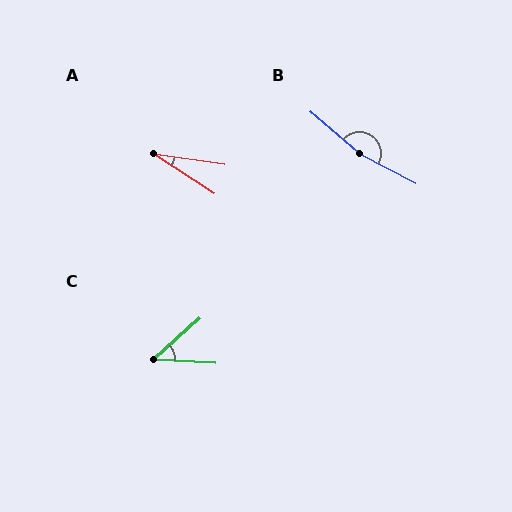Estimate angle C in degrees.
Approximately 45 degrees.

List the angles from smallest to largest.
A (25°), C (45°), B (167°).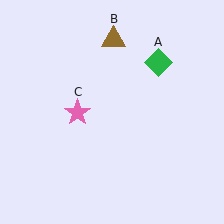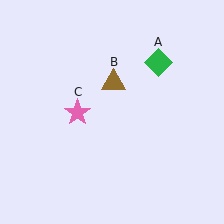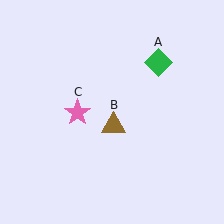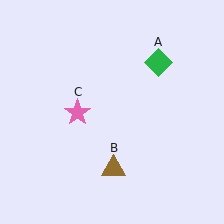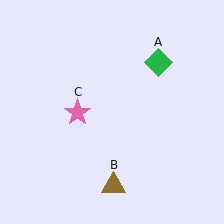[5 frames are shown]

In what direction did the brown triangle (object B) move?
The brown triangle (object B) moved down.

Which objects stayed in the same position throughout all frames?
Green diamond (object A) and pink star (object C) remained stationary.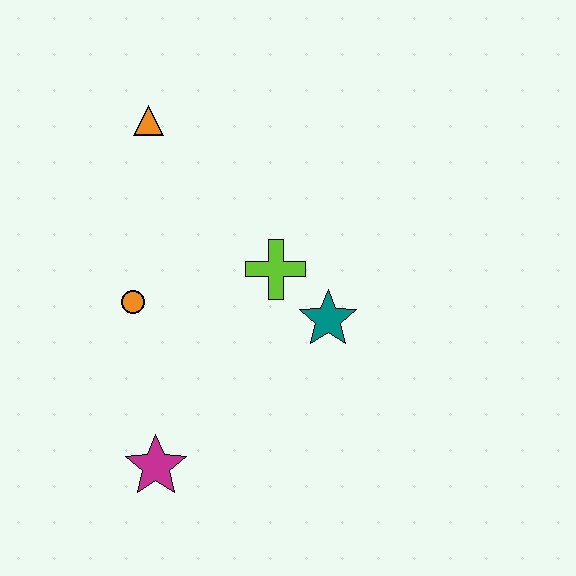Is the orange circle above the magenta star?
Yes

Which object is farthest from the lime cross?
The magenta star is farthest from the lime cross.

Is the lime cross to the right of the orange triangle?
Yes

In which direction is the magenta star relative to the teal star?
The magenta star is to the left of the teal star.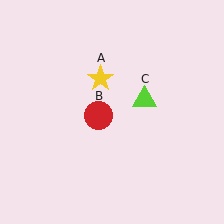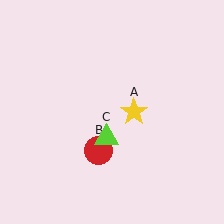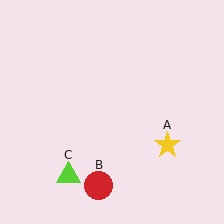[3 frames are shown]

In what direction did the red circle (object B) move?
The red circle (object B) moved down.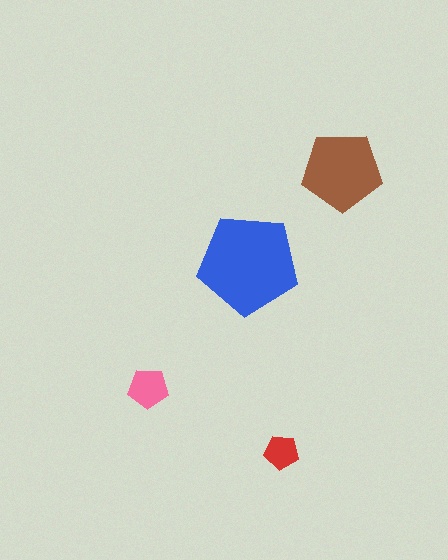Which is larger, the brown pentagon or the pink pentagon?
The brown one.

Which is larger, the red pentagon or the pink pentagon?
The pink one.